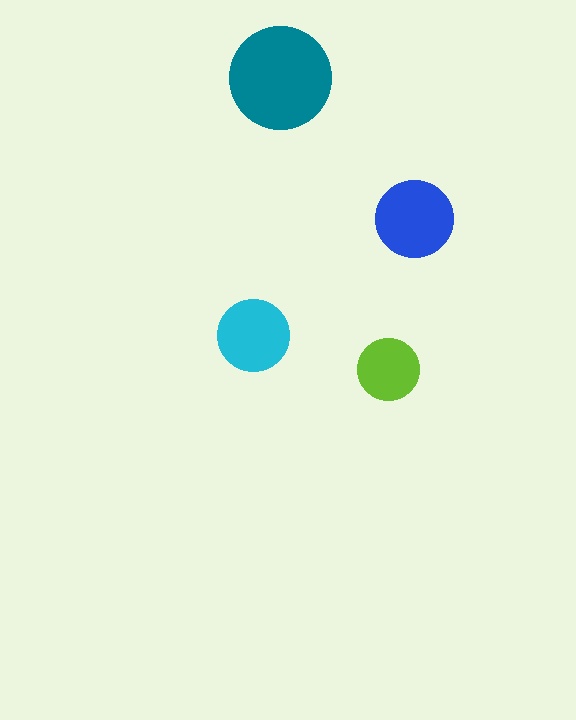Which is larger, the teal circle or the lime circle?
The teal one.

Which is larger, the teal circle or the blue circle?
The teal one.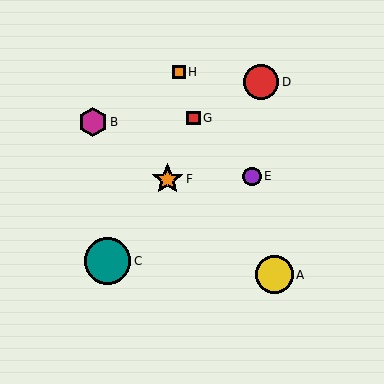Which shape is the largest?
The teal circle (labeled C) is the largest.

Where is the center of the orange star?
The center of the orange star is at (167, 179).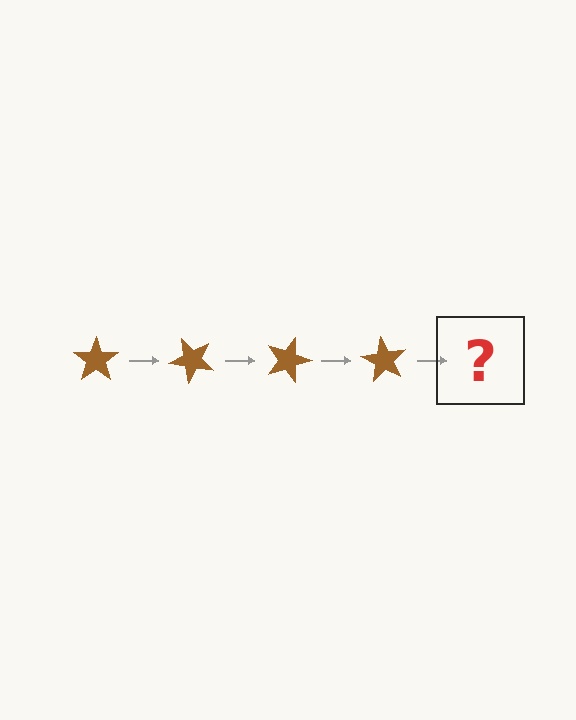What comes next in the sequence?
The next element should be a brown star rotated 180 degrees.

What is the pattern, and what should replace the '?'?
The pattern is that the star rotates 45 degrees each step. The '?' should be a brown star rotated 180 degrees.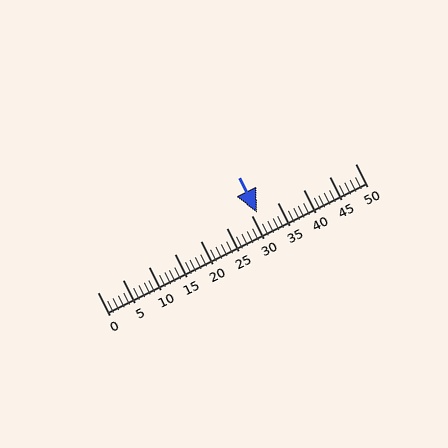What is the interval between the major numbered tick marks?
The major tick marks are spaced 5 units apart.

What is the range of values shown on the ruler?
The ruler shows values from 0 to 50.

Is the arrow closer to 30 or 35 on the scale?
The arrow is closer to 30.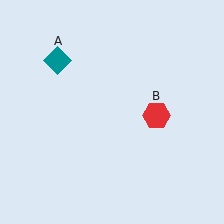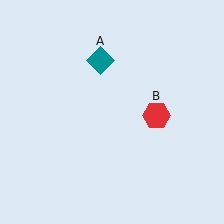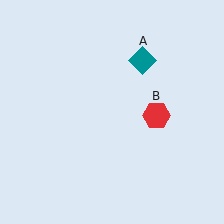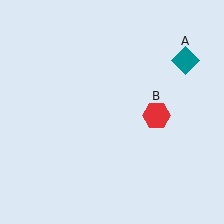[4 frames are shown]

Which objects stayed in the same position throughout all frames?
Red hexagon (object B) remained stationary.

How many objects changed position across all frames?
1 object changed position: teal diamond (object A).